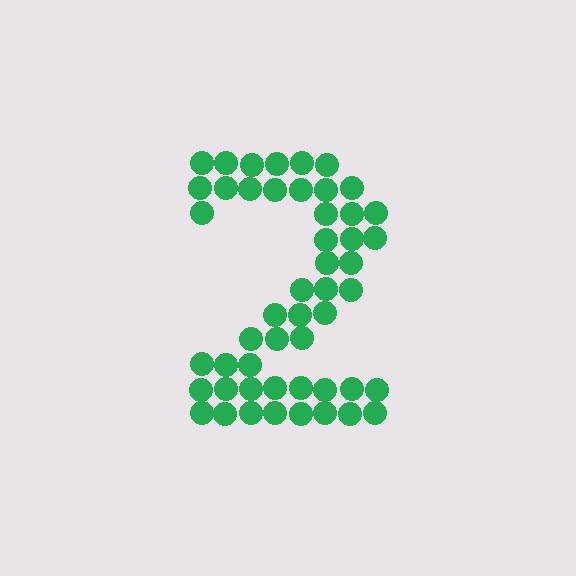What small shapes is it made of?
It is made of small circles.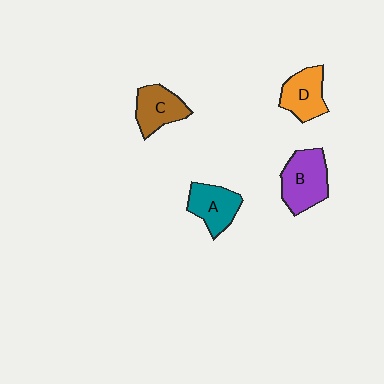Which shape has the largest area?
Shape B (purple).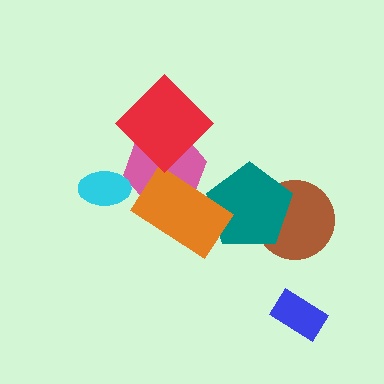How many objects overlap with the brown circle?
1 object overlaps with the brown circle.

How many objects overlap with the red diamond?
1 object overlaps with the red diamond.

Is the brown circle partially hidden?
Yes, it is partially covered by another shape.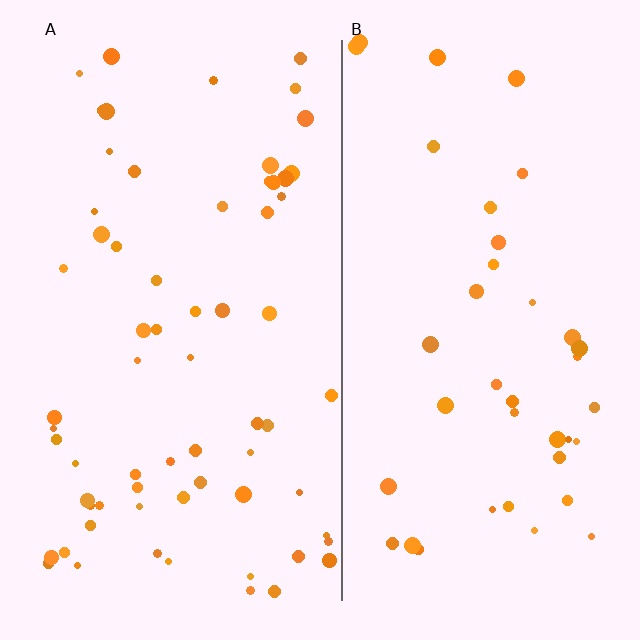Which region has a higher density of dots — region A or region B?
A (the left).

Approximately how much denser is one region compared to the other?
Approximately 1.7× — region A over region B.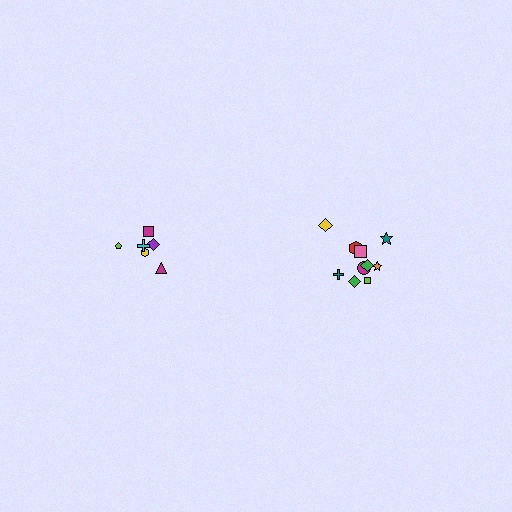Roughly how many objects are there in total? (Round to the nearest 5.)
Roughly 15 objects in total.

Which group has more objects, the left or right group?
The right group.